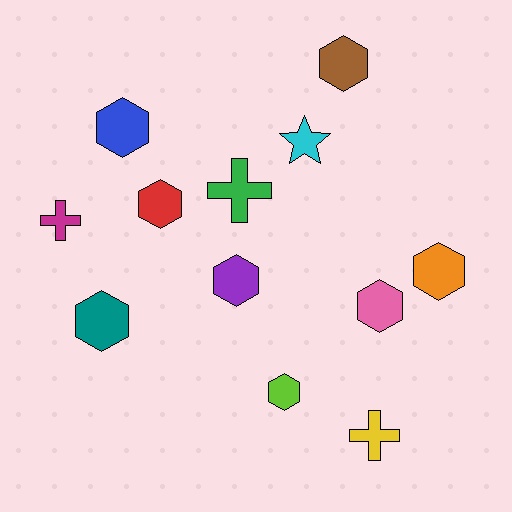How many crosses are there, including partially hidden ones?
There are 3 crosses.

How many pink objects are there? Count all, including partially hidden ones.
There is 1 pink object.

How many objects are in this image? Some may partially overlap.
There are 12 objects.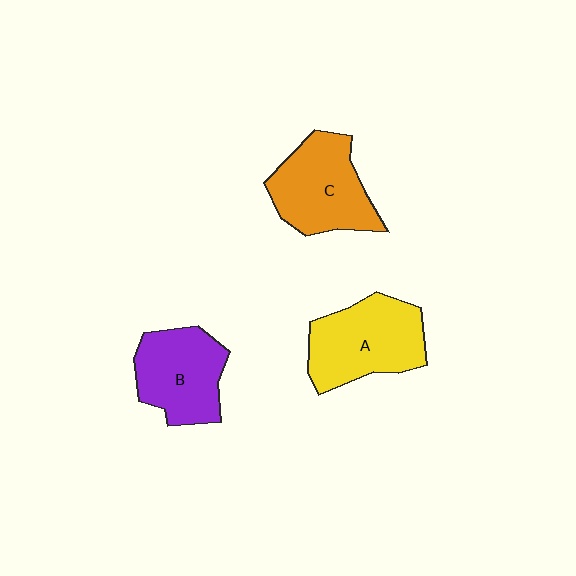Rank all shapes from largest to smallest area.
From largest to smallest: A (yellow), C (orange), B (purple).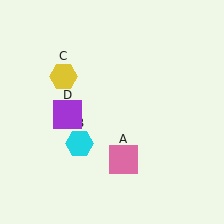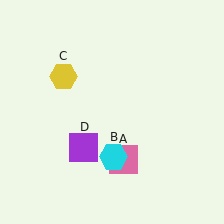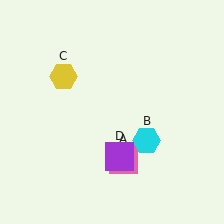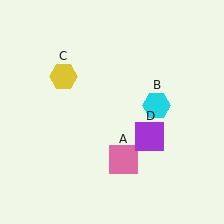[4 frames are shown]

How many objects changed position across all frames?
2 objects changed position: cyan hexagon (object B), purple square (object D).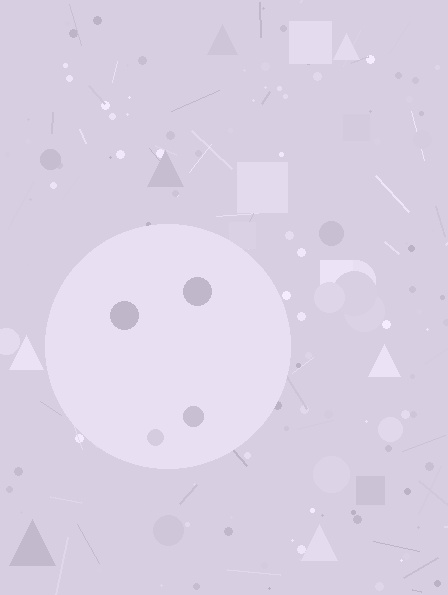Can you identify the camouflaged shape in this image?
The camouflaged shape is a circle.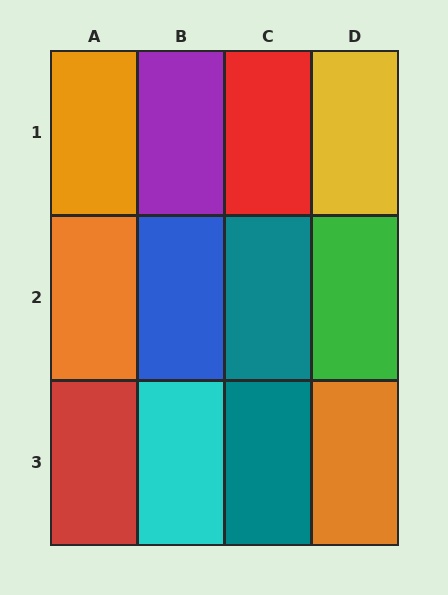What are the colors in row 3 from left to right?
Red, cyan, teal, orange.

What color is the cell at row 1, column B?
Purple.